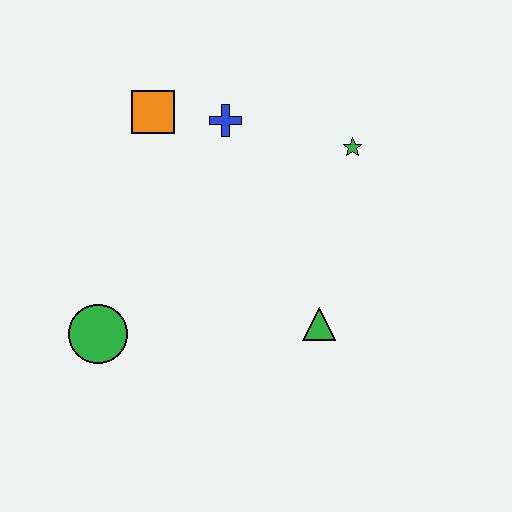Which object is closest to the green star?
The blue cross is closest to the green star.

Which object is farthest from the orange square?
The green triangle is farthest from the orange square.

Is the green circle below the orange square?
Yes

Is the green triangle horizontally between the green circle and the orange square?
No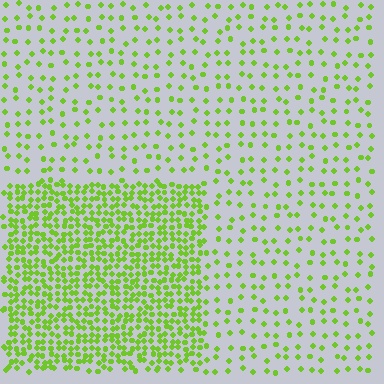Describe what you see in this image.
The image contains small lime elements arranged at two different densities. A rectangle-shaped region is visible where the elements are more densely packed than the surrounding area.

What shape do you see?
I see a rectangle.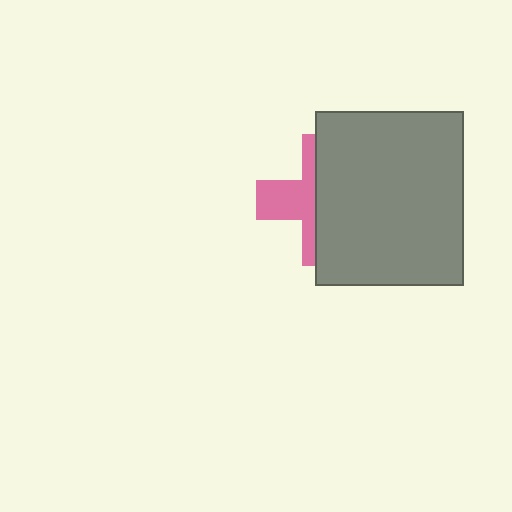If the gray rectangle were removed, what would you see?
You would see the complete pink cross.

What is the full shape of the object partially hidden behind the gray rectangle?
The partially hidden object is a pink cross.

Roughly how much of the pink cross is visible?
A small part of it is visible (roughly 41%).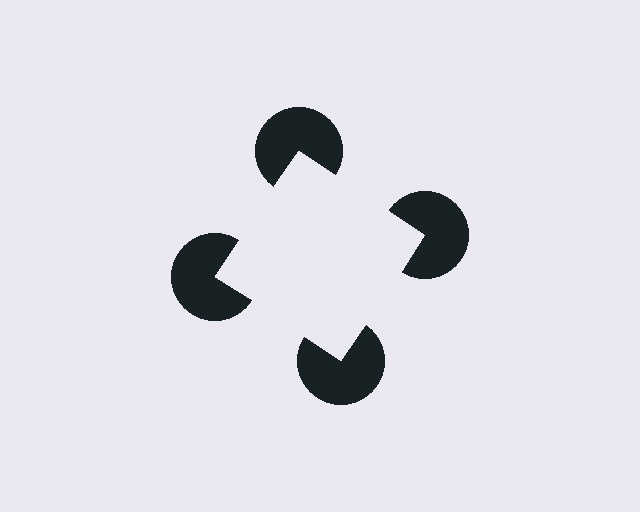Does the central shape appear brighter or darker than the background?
It typically appears slightly brighter than the background, even though no actual brightness change is drawn.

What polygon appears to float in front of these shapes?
An illusory square — its edges are inferred from the aligned wedge cuts in the pac-man discs, not physically drawn.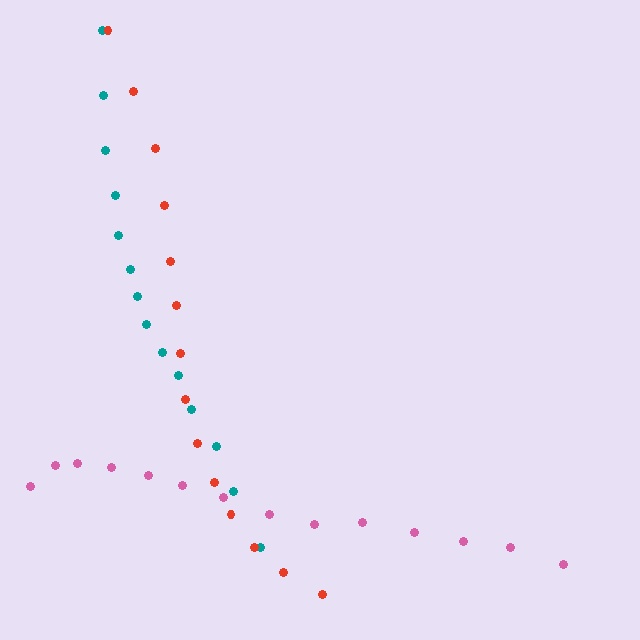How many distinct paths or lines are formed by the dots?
There are 3 distinct paths.